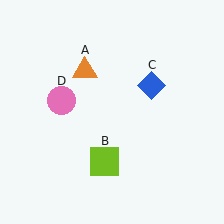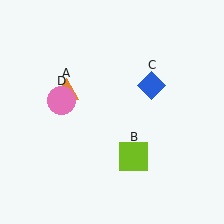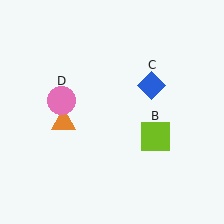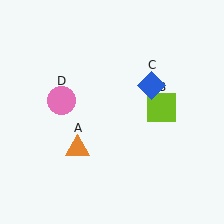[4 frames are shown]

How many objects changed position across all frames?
2 objects changed position: orange triangle (object A), lime square (object B).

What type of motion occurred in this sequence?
The orange triangle (object A), lime square (object B) rotated counterclockwise around the center of the scene.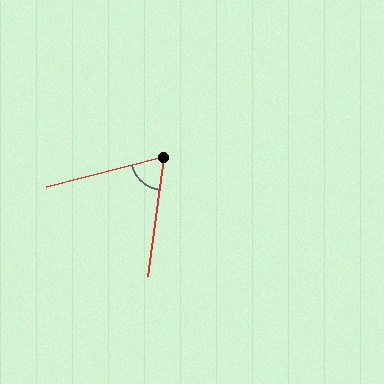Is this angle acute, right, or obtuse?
It is acute.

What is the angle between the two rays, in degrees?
Approximately 68 degrees.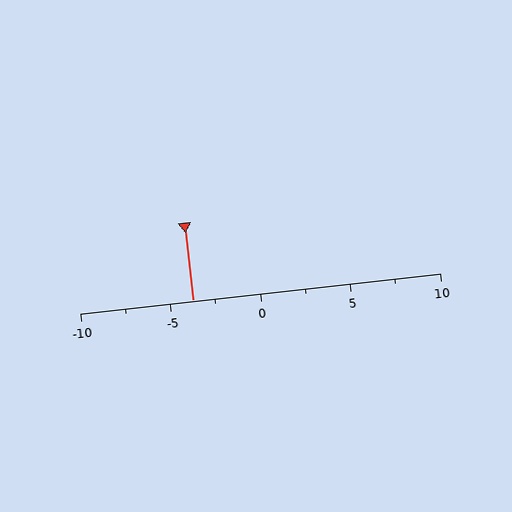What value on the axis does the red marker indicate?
The marker indicates approximately -3.8.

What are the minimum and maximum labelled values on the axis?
The axis runs from -10 to 10.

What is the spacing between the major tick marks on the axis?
The major ticks are spaced 5 apart.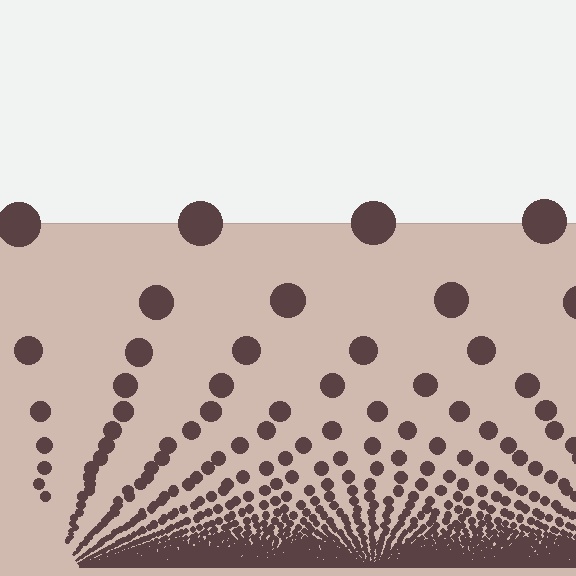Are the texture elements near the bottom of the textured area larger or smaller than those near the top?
Smaller. The gradient is inverted — elements near the bottom are smaller and denser.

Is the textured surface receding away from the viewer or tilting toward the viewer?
The surface appears to tilt toward the viewer. Texture elements get larger and sparser toward the top.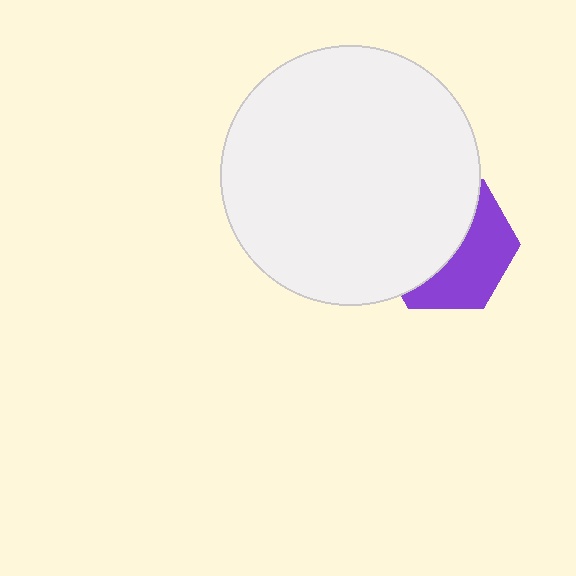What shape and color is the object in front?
The object in front is a white circle.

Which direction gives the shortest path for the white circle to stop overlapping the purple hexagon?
Moving left gives the shortest separation.